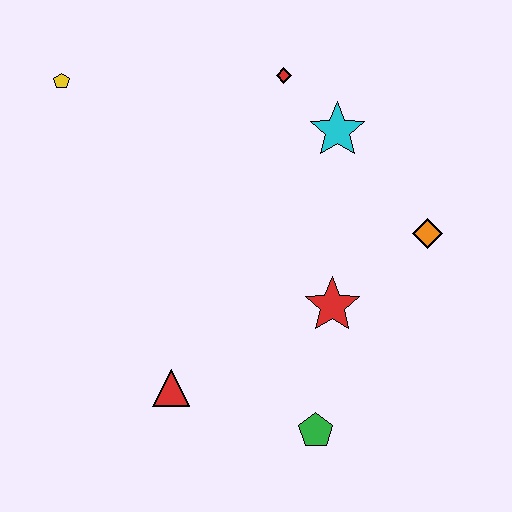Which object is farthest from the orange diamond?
The yellow pentagon is farthest from the orange diamond.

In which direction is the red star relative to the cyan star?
The red star is below the cyan star.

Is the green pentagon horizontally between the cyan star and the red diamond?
Yes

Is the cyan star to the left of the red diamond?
No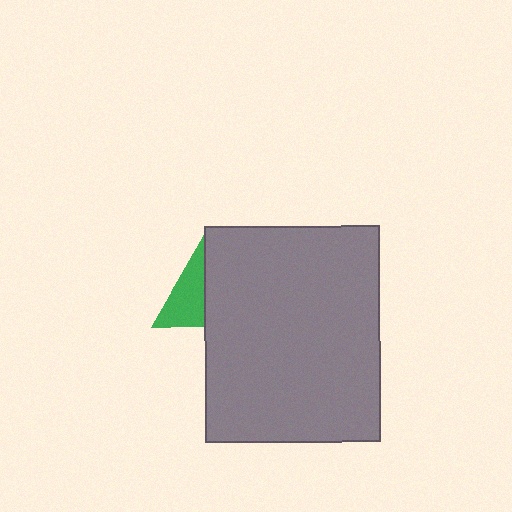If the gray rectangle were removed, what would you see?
You would see the complete green triangle.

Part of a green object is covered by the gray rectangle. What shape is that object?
It is a triangle.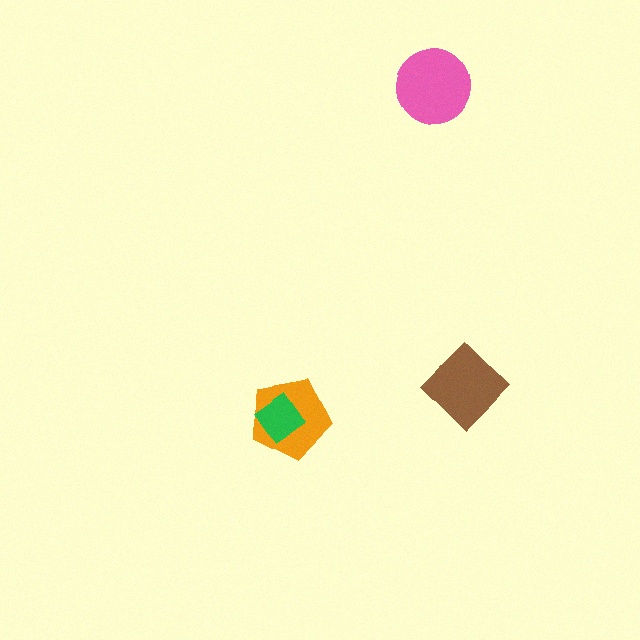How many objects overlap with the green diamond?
1 object overlaps with the green diamond.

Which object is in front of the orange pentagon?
The green diamond is in front of the orange pentagon.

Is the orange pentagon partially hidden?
Yes, it is partially covered by another shape.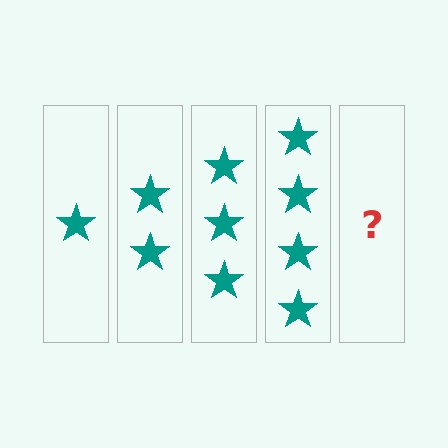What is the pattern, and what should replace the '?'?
The pattern is that each step adds one more star. The '?' should be 5 stars.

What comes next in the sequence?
The next element should be 5 stars.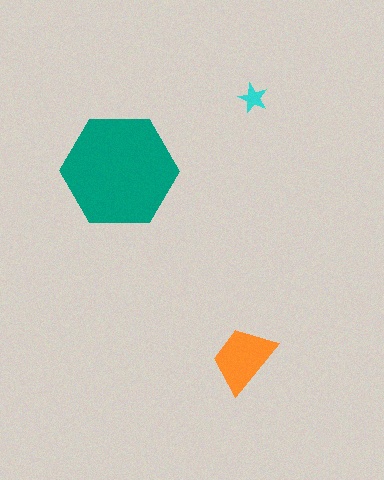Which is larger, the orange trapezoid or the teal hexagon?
The teal hexagon.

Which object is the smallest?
The cyan star.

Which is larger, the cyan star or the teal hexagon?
The teal hexagon.